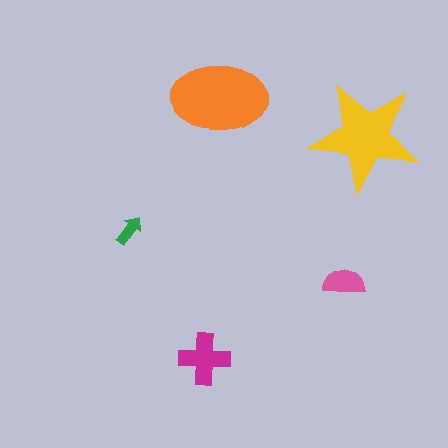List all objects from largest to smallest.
The orange ellipse, the yellow star, the magenta cross, the pink semicircle, the green arrow.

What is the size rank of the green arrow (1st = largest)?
5th.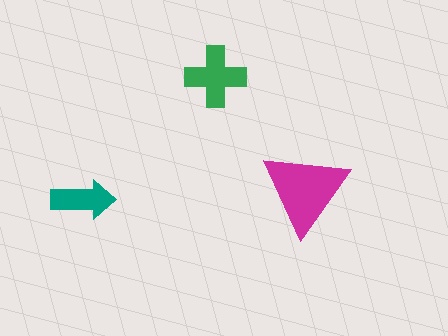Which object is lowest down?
The teal arrow is bottommost.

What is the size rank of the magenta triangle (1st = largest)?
1st.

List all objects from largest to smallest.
The magenta triangle, the green cross, the teal arrow.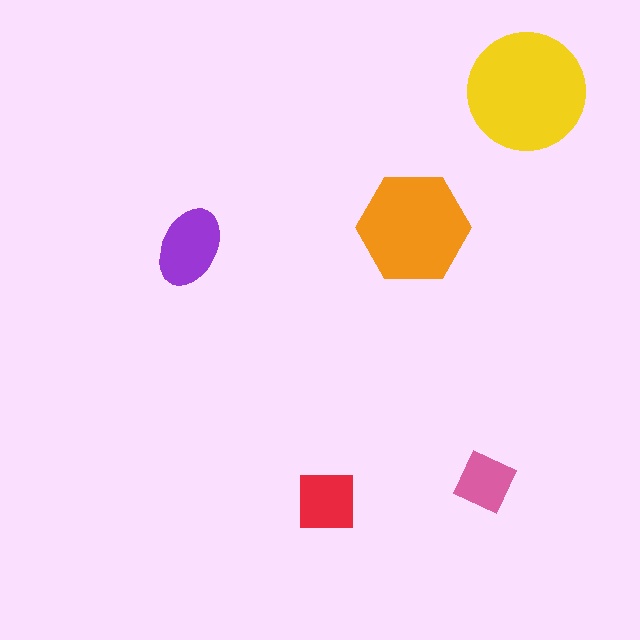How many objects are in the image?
There are 5 objects in the image.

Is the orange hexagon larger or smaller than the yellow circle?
Smaller.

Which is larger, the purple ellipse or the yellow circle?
The yellow circle.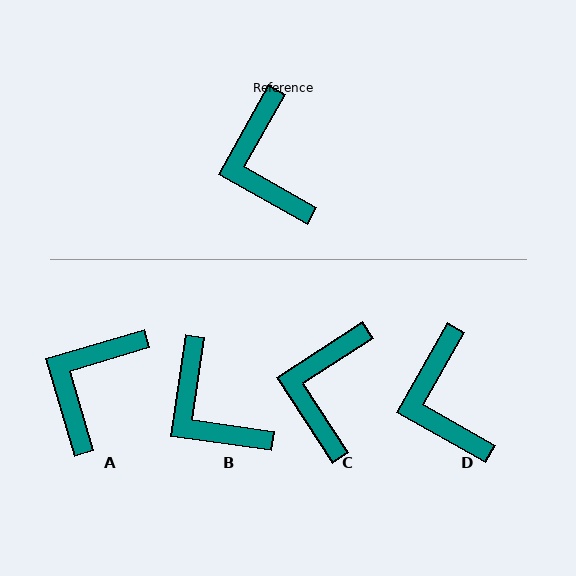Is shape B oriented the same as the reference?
No, it is off by about 21 degrees.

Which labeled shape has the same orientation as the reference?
D.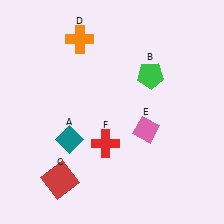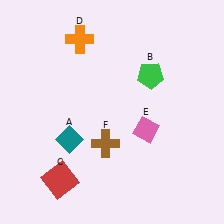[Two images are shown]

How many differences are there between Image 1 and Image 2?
There is 1 difference between the two images.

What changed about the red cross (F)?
In Image 1, F is red. In Image 2, it changed to brown.